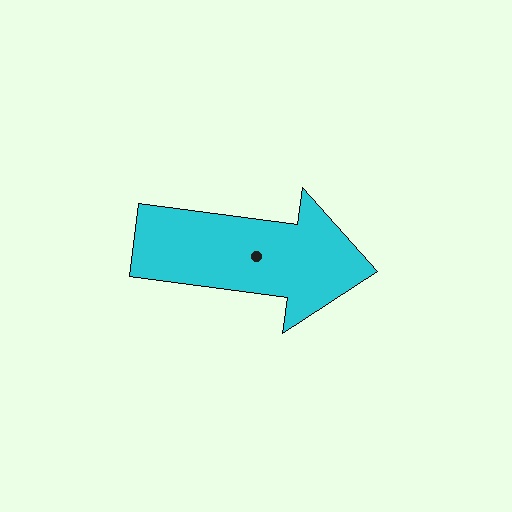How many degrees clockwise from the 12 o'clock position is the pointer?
Approximately 97 degrees.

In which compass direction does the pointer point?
East.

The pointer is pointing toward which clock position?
Roughly 3 o'clock.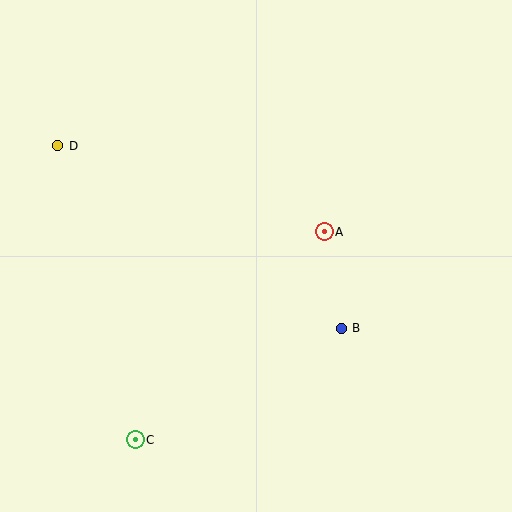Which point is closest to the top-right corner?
Point A is closest to the top-right corner.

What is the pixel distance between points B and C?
The distance between B and C is 234 pixels.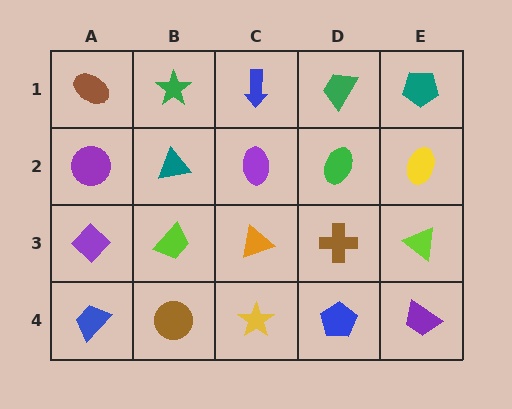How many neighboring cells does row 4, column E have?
2.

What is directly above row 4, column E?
A lime triangle.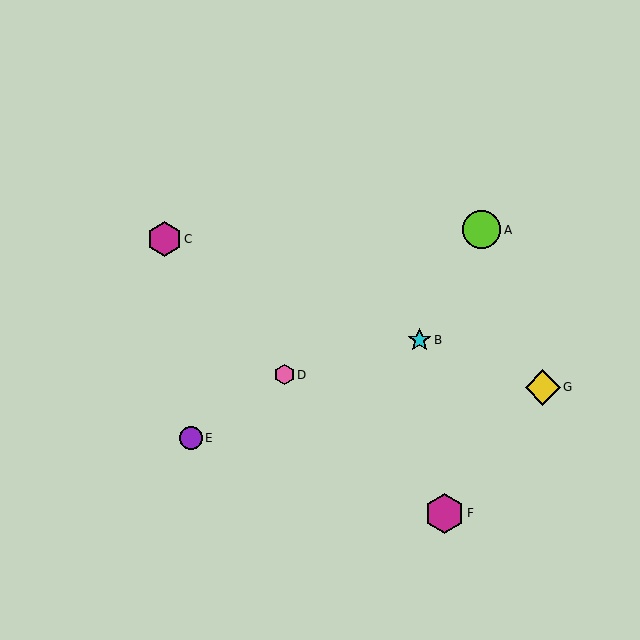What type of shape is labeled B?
Shape B is a cyan star.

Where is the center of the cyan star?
The center of the cyan star is at (419, 340).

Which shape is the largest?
The magenta hexagon (labeled F) is the largest.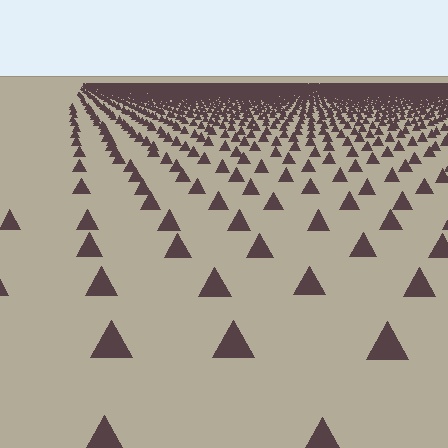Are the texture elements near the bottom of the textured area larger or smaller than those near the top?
Larger. Near the bottom, elements are closer to the viewer and appear at a bigger on-screen size.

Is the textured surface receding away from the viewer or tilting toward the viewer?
The surface is receding away from the viewer. Texture elements get smaller and denser toward the top.